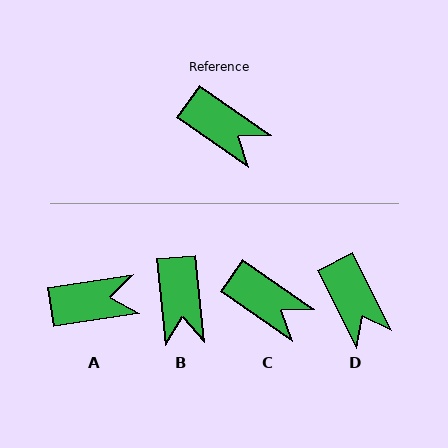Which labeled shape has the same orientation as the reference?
C.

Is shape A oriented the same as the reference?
No, it is off by about 43 degrees.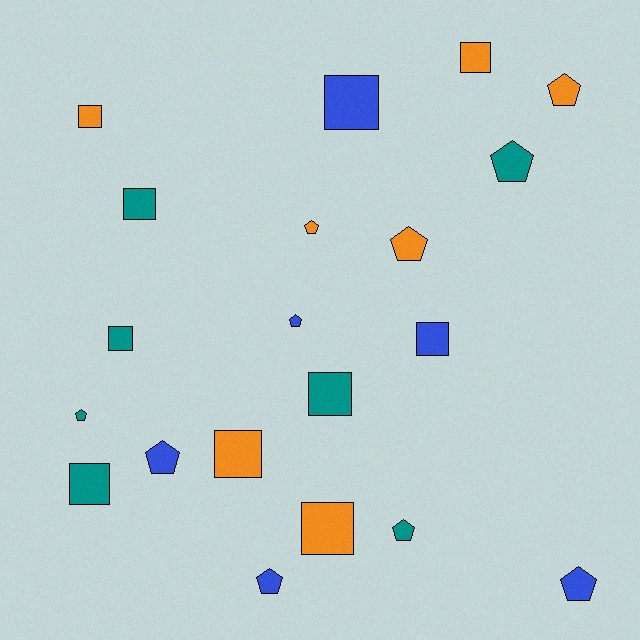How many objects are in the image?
There are 20 objects.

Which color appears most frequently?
Orange, with 7 objects.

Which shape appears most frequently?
Square, with 10 objects.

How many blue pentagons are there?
There are 4 blue pentagons.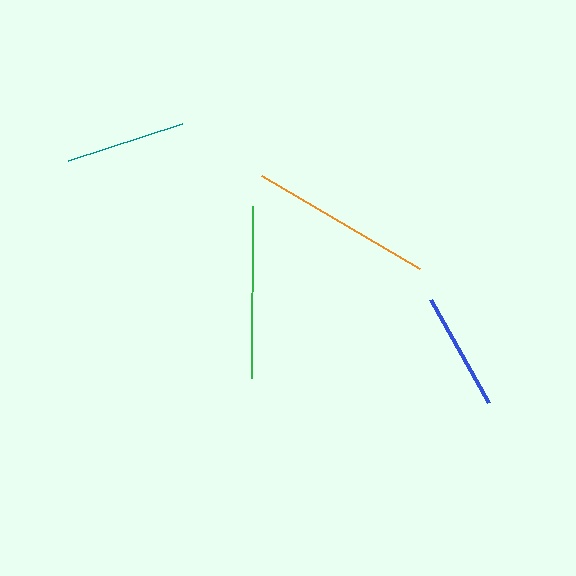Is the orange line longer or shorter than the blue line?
The orange line is longer than the blue line.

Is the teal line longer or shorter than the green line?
The green line is longer than the teal line.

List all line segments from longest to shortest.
From longest to shortest: orange, green, teal, blue.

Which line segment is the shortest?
The blue line is the shortest at approximately 118 pixels.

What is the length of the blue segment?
The blue segment is approximately 118 pixels long.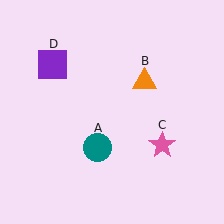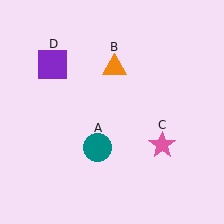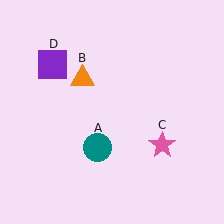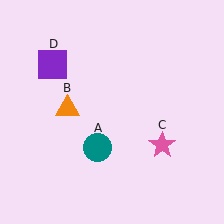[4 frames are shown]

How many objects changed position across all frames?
1 object changed position: orange triangle (object B).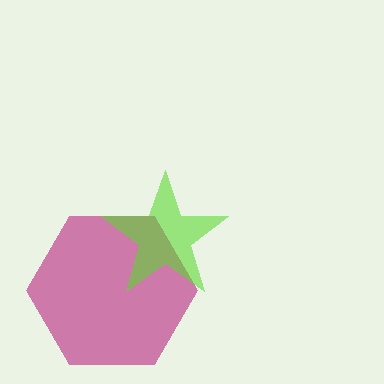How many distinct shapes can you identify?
There are 2 distinct shapes: a magenta hexagon, a lime star.